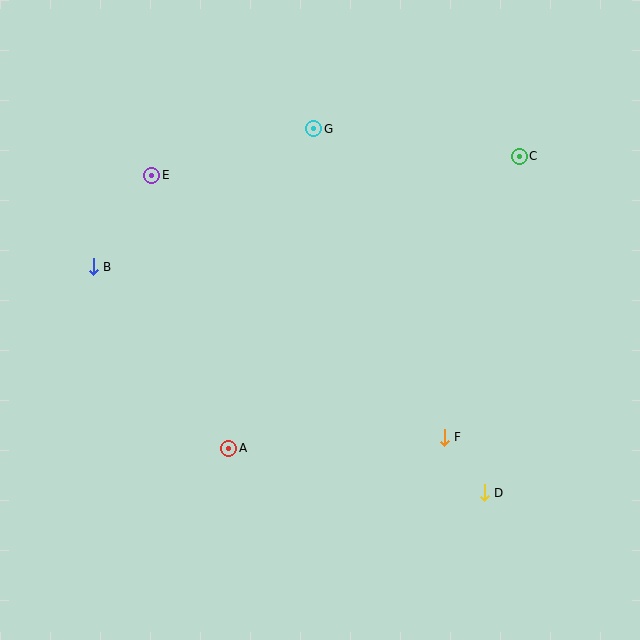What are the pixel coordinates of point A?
Point A is at (229, 448).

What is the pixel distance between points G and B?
The distance between G and B is 260 pixels.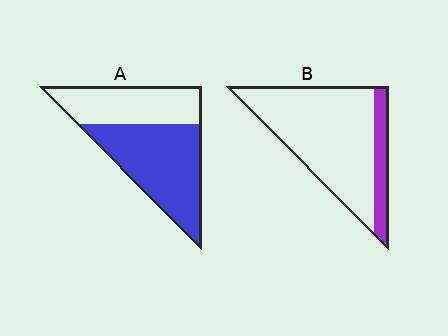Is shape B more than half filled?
No.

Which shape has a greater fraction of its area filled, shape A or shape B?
Shape A.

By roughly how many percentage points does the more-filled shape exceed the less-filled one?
By roughly 40 percentage points (A over B).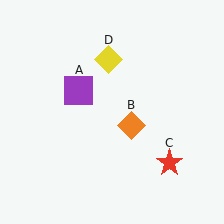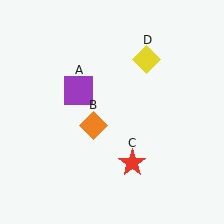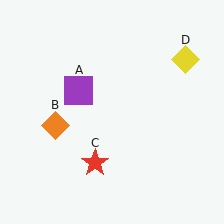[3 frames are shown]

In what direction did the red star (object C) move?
The red star (object C) moved left.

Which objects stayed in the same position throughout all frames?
Purple square (object A) remained stationary.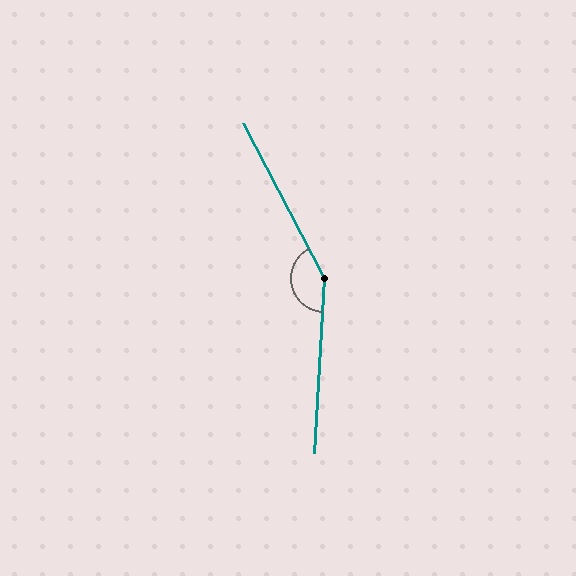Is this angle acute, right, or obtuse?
It is obtuse.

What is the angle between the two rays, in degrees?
Approximately 149 degrees.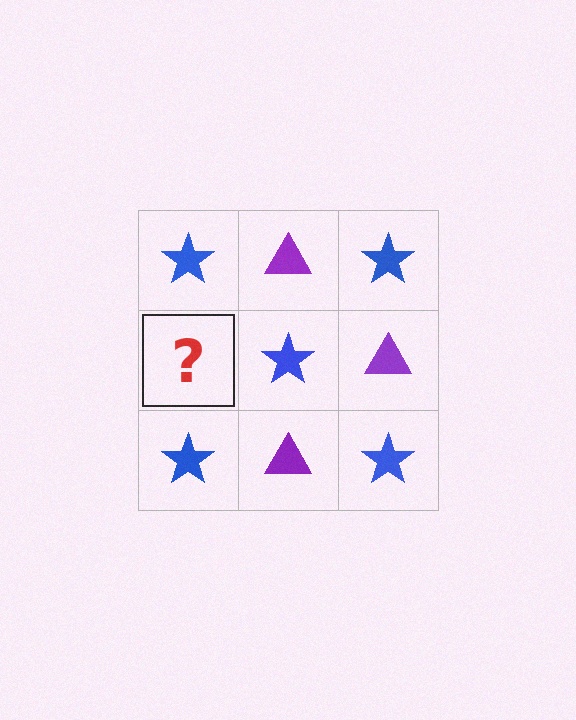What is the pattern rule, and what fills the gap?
The rule is that it alternates blue star and purple triangle in a checkerboard pattern. The gap should be filled with a purple triangle.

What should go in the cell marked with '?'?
The missing cell should contain a purple triangle.